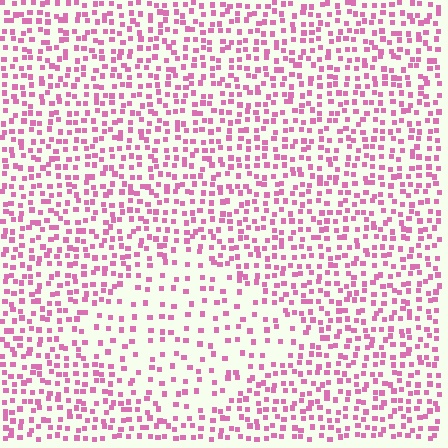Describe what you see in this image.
The image contains small pink elements arranged at two different densities. A diamond-shaped region is visible where the elements are less densely packed than the surrounding area.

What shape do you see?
I see a diamond.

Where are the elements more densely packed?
The elements are more densely packed outside the diamond boundary.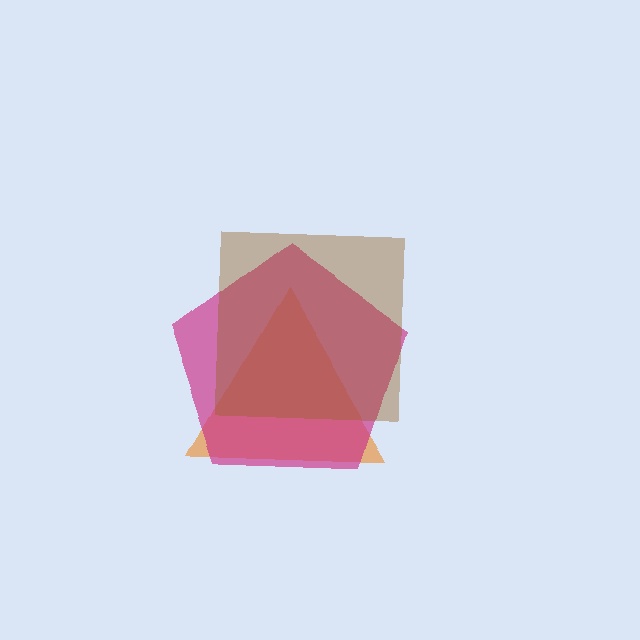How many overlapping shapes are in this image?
There are 3 overlapping shapes in the image.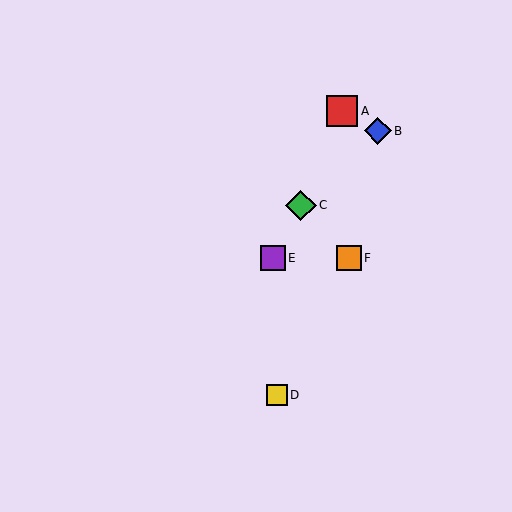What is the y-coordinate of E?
Object E is at y≈258.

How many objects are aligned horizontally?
2 objects (E, F) are aligned horizontally.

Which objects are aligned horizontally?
Objects E, F are aligned horizontally.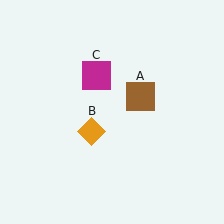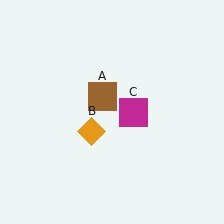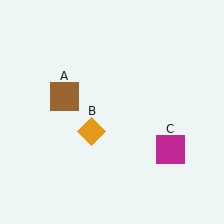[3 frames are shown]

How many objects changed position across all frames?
2 objects changed position: brown square (object A), magenta square (object C).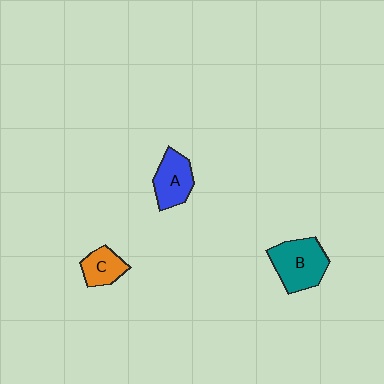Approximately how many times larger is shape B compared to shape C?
Approximately 1.8 times.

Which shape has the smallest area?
Shape C (orange).